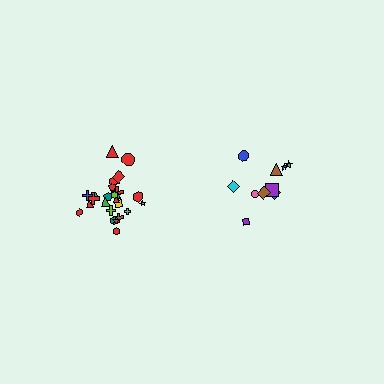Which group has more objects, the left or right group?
The left group.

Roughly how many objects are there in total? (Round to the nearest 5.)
Roughly 35 objects in total.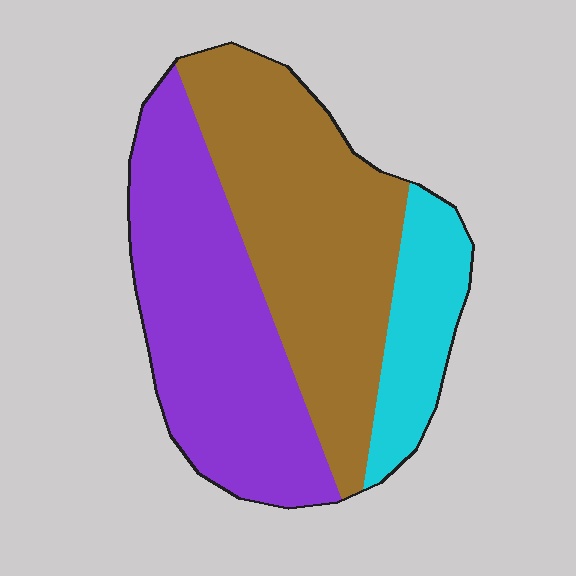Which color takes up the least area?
Cyan, at roughly 15%.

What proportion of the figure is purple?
Purple takes up between a quarter and a half of the figure.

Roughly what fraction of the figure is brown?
Brown takes up between a third and a half of the figure.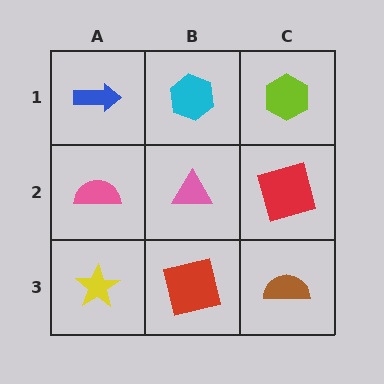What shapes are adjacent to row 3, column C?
A red square (row 2, column C), a red square (row 3, column B).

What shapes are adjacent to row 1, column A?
A pink semicircle (row 2, column A), a cyan hexagon (row 1, column B).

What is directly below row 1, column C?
A red square.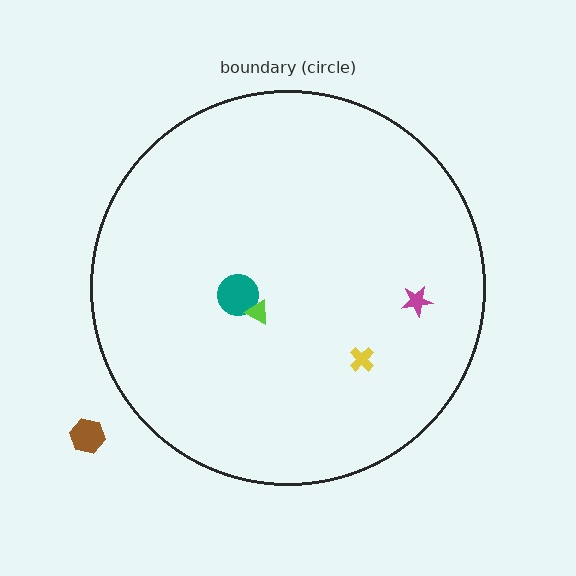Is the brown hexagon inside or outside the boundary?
Outside.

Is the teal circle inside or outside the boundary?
Inside.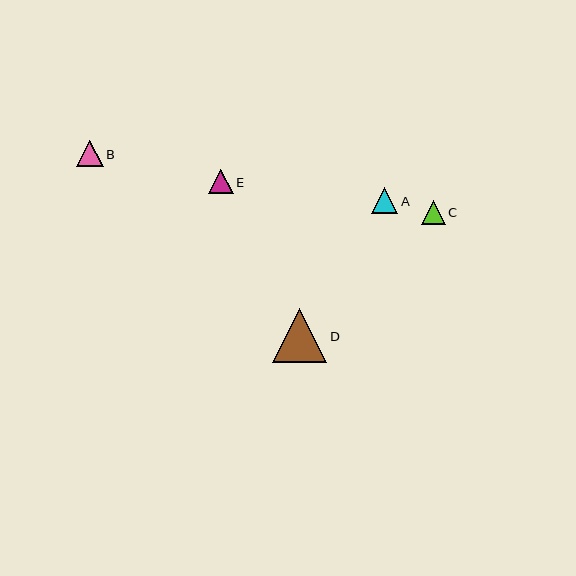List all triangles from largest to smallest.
From largest to smallest: D, B, A, E, C.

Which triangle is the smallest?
Triangle C is the smallest with a size of approximately 23 pixels.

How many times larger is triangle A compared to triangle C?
Triangle A is approximately 1.1 times the size of triangle C.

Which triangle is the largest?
Triangle D is the largest with a size of approximately 55 pixels.